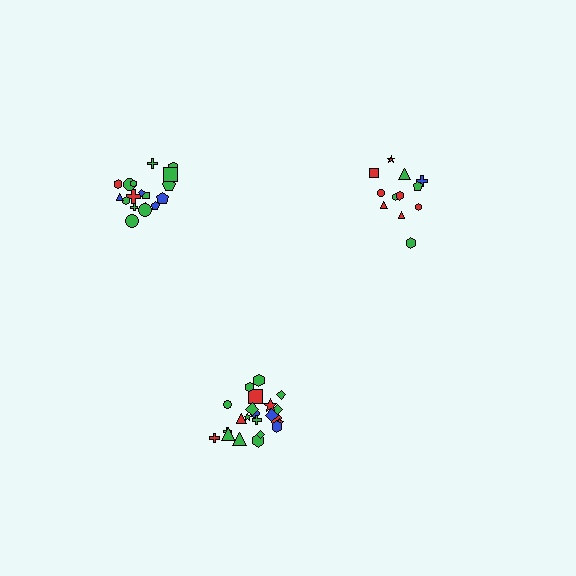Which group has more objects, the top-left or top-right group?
The top-left group.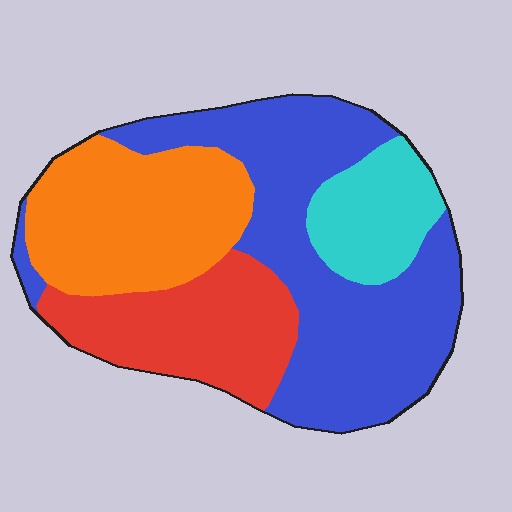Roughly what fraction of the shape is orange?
Orange covers around 25% of the shape.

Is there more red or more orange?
Orange.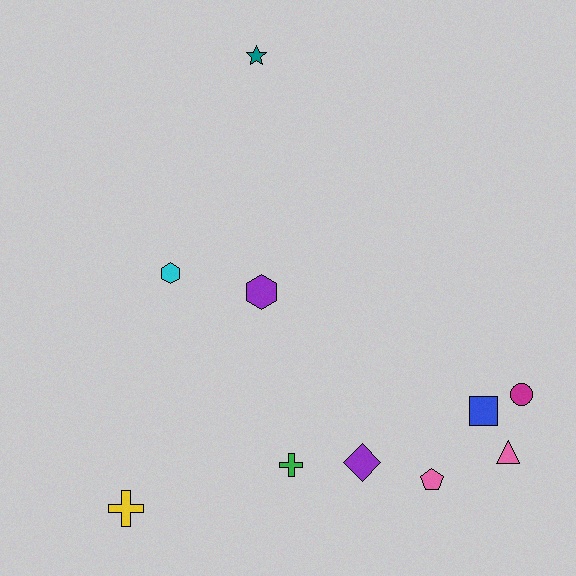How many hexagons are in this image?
There are 2 hexagons.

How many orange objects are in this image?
There are no orange objects.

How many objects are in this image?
There are 10 objects.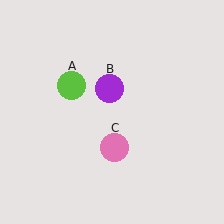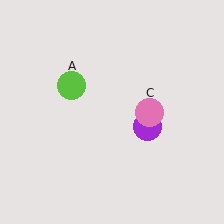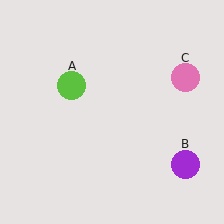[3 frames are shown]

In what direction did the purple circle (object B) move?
The purple circle (object B) moved down and to the right.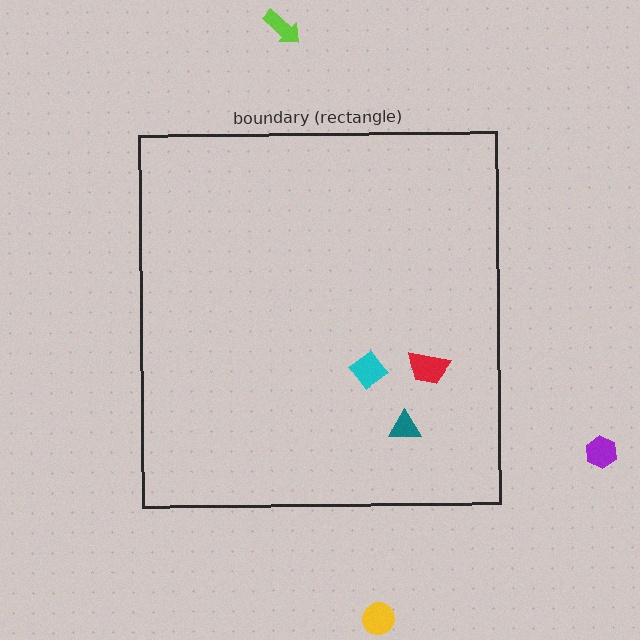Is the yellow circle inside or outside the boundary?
Outside.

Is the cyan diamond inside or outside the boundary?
Inside.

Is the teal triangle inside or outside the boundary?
Inside.